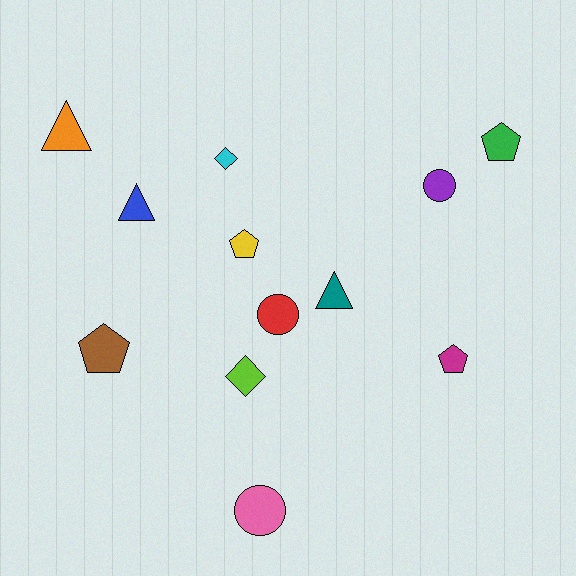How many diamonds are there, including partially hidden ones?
There are 2 diamonds.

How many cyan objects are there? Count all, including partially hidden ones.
There is 1 cyan object.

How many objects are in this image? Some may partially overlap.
There are 12 objects.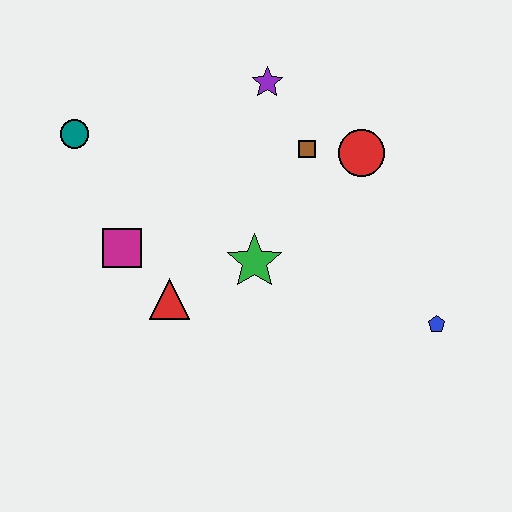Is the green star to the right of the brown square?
No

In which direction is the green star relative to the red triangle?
The green star is to the right of the red triangle.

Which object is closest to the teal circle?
The magenta square is closest to the teal circle.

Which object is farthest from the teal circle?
The blue pentagon is farthest from the teal circle.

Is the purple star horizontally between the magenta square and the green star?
No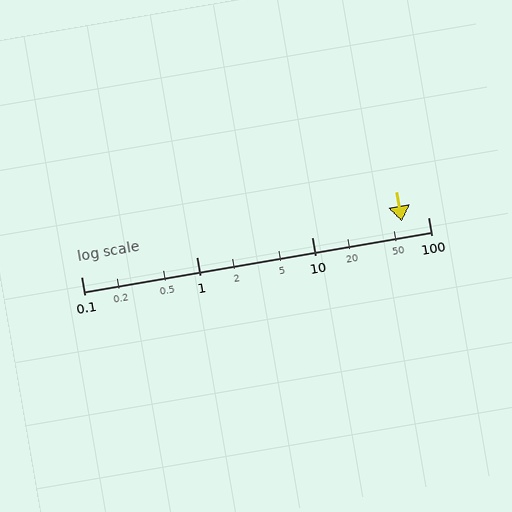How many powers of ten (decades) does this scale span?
The scale spans 3 decades, from 0.1 to 100.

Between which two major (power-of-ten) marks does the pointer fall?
The pointer is between 10 and 100.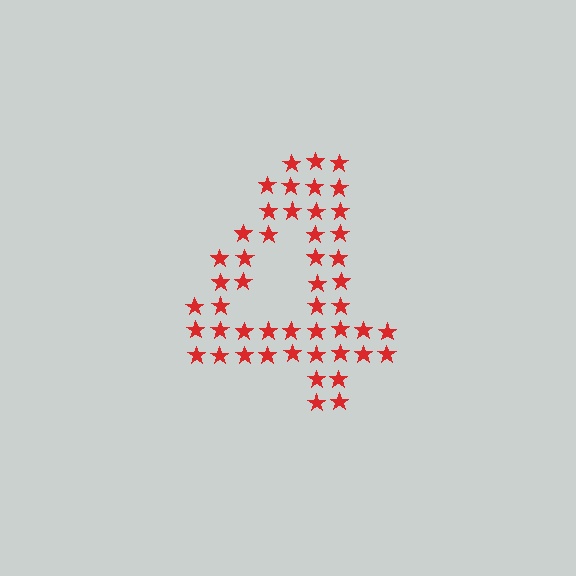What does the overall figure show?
The overall figure shows the digit 4.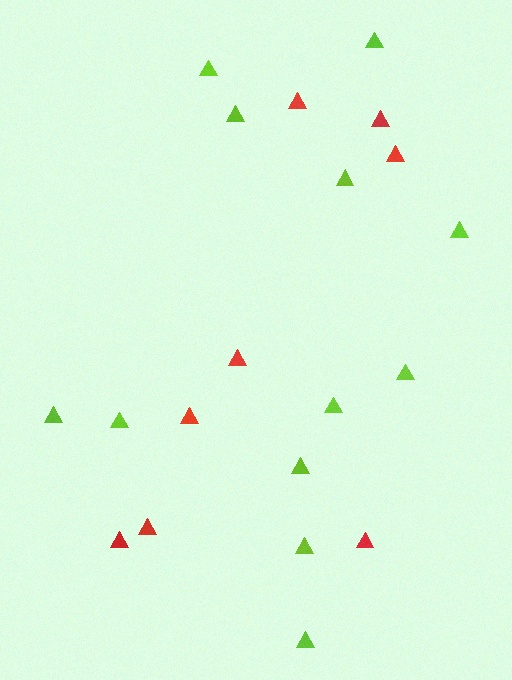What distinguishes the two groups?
There are 2 groups: one group of red triangles (8) and one group of lime triangles (12).